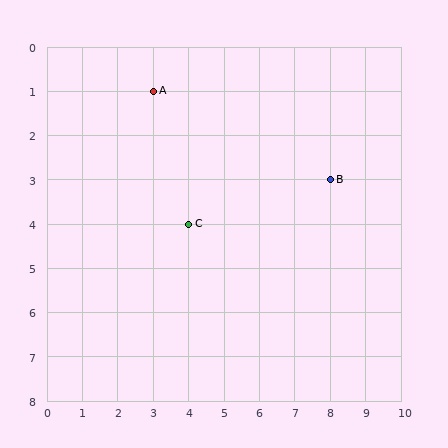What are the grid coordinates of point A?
Point A is at grid coordinates (3, 1).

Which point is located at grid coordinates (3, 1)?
Point A is at (3, 1).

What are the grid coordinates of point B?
Point B is at grid coordinates (8, 3).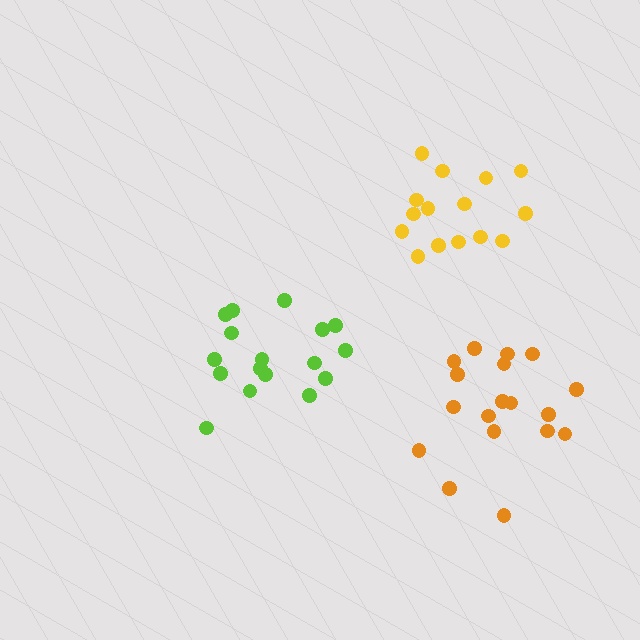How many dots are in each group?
Group 1: 17 dots, Group 2: 15 dots, Group 3: 18 dots (50 total).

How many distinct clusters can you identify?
There are 3 distinct clusters.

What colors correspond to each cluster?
The clusters are colored: lime, yellow, orange.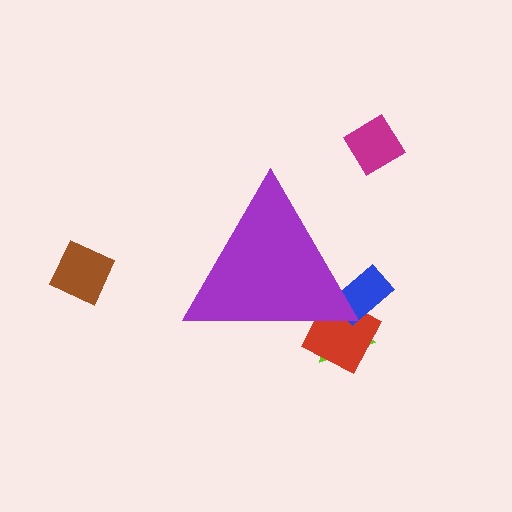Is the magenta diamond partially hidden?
No, the magenta diamond is fully visible.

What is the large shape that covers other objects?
A purple triangle.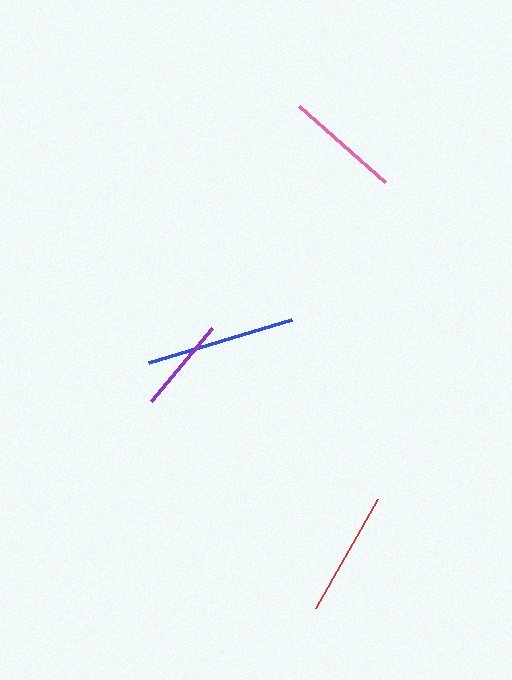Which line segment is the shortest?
The purple line is the shortest at approximately 96 pixels.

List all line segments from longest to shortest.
From longest to shortest: blue, red, pink, purple.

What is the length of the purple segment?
The purple segment is approximately 96 pixels long.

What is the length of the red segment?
The red segment is approximately 125 pixels long.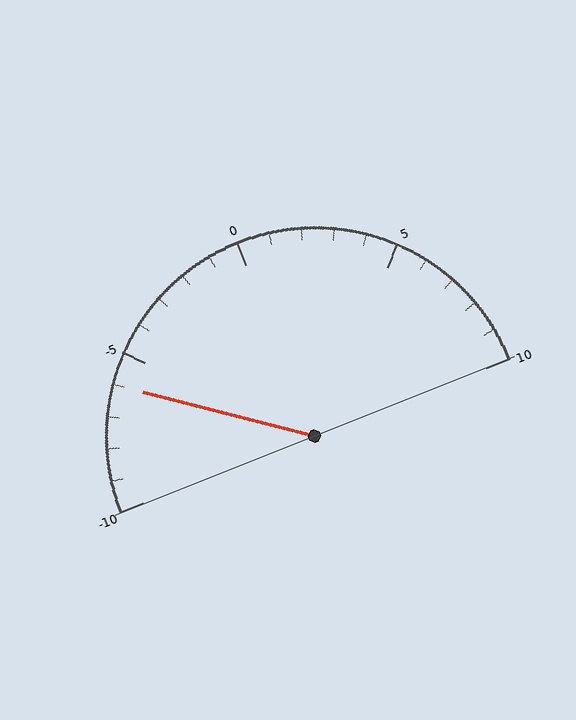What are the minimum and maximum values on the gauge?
The gauge ranges from -10 to 10.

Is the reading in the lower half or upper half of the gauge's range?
The reading is in the lower half of the range (-10 to 10).